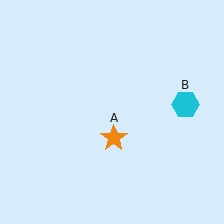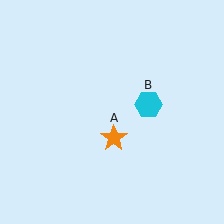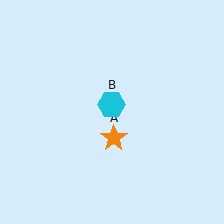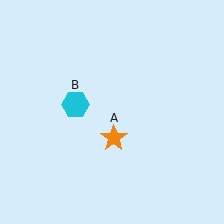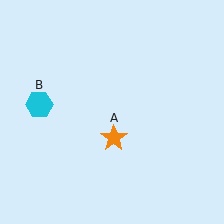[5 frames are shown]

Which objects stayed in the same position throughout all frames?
Orange star (object A) remained stationary.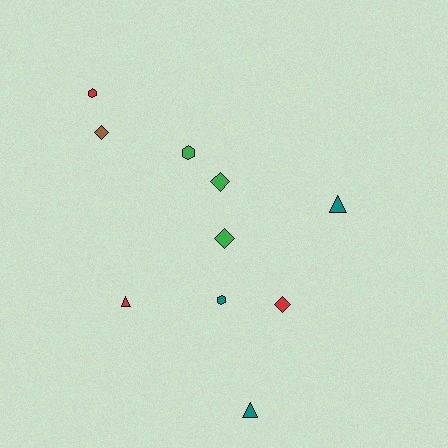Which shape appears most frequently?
Diamond, with 4 objects.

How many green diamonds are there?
There are 2 green diamonds.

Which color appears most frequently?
Red, with 3 objects.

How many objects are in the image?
There are 10 objects.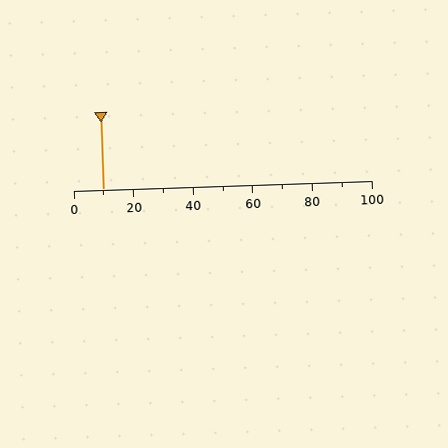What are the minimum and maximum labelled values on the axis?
The axis runs from 0 to 100.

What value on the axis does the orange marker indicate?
The marker indicates approximately 10.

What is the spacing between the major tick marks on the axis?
The major ticks are spaced 20 apart.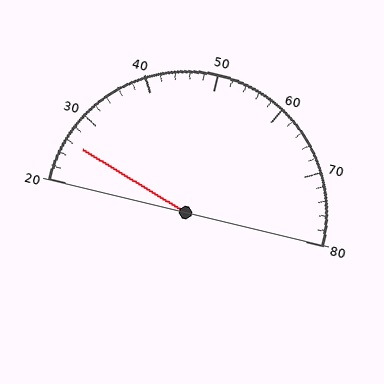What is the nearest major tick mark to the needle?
The nearest major tick mark is 30.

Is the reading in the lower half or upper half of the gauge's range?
The reading is in the lower half of the range (20 to 80).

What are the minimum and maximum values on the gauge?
The gauge ranges from 20 to 80.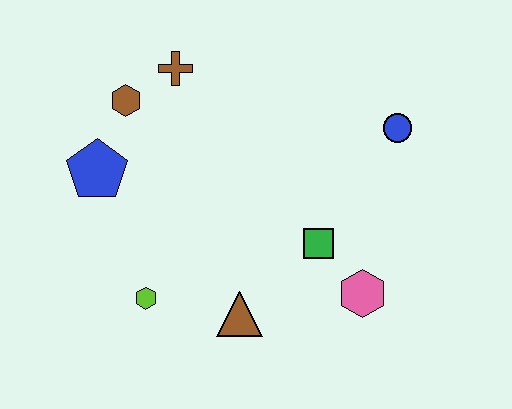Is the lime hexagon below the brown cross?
Yes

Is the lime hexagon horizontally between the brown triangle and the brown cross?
No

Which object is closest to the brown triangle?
The lime hexagon is closest to the brown triangle.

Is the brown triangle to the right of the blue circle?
No